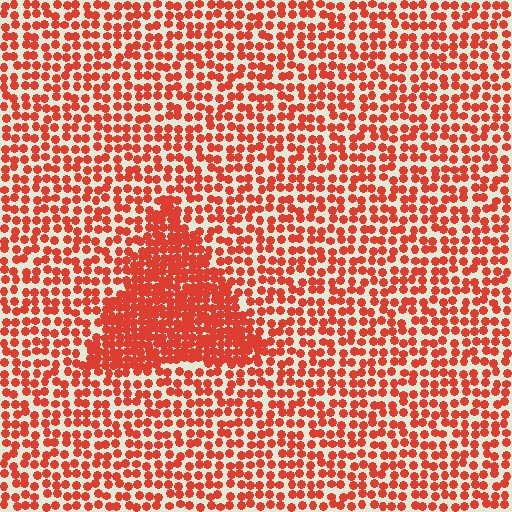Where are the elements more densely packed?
The elements are more densely packed inside the triangle boundary.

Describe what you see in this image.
The image contains small red elements arranged at two different densities. A triangle-shaped region is visible where the elements are more densely packed than the surrounding area.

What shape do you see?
I see a triangle.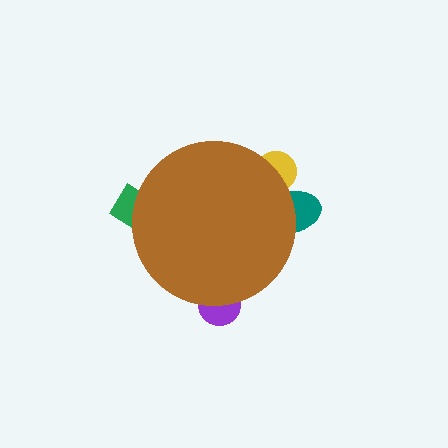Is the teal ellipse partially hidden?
Yes, the teal ellipse is partially hidden behind the brown circle.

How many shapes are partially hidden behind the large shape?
4 shapes are partially hidden.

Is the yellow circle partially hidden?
Yes, the yellow circle is partially hidden behind the brown circle.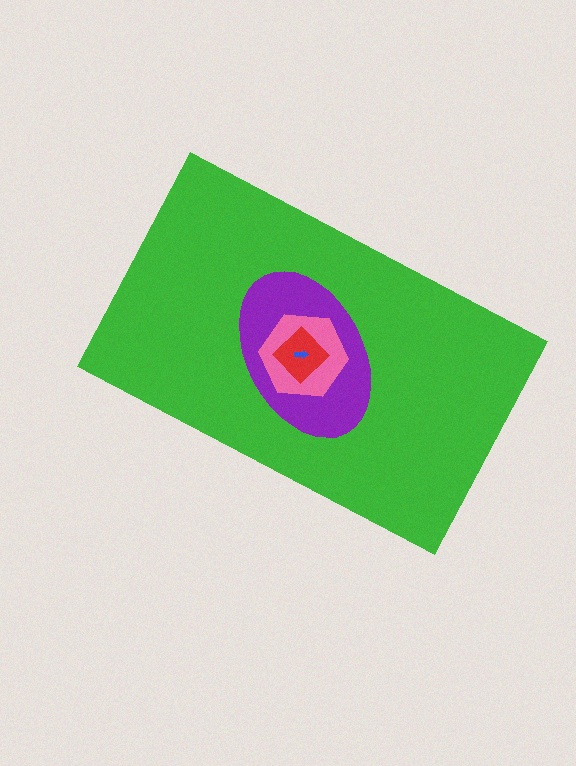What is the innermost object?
The blue arrow.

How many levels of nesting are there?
5.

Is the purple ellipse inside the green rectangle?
Yes.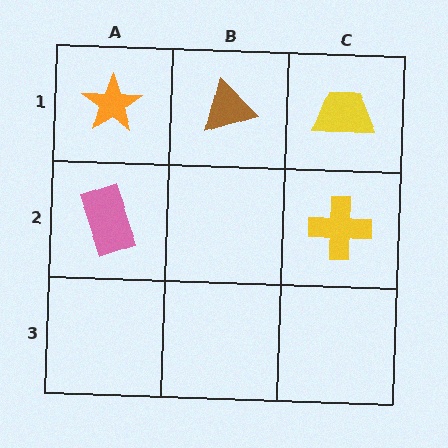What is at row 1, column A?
An orange star.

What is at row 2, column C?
A yellow cross.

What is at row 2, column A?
A pink rectangle.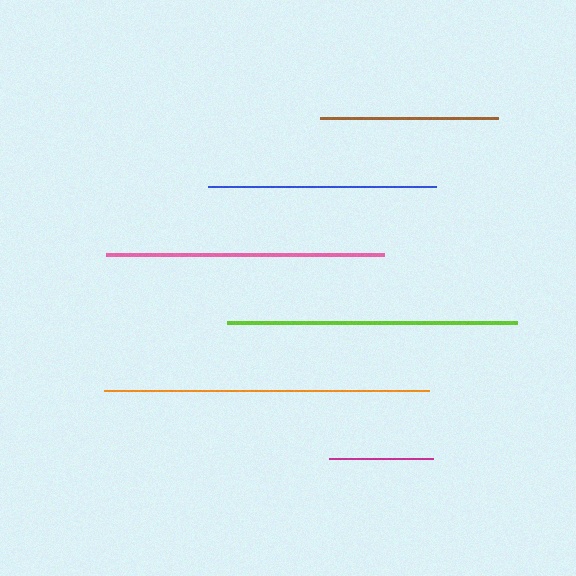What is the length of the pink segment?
The pink segment is approximately 278 pixels long.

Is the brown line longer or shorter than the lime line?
The lime line is longer than the brown line.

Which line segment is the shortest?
The magenta line is the shortest at approximately 104 pixels.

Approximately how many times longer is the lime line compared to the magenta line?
The lime line is approximately 2.8 times the length of the magenta line.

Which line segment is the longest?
The orange line is the longest at approximately 325 pixels.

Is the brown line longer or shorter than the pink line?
The pink line is longer than the brown line.